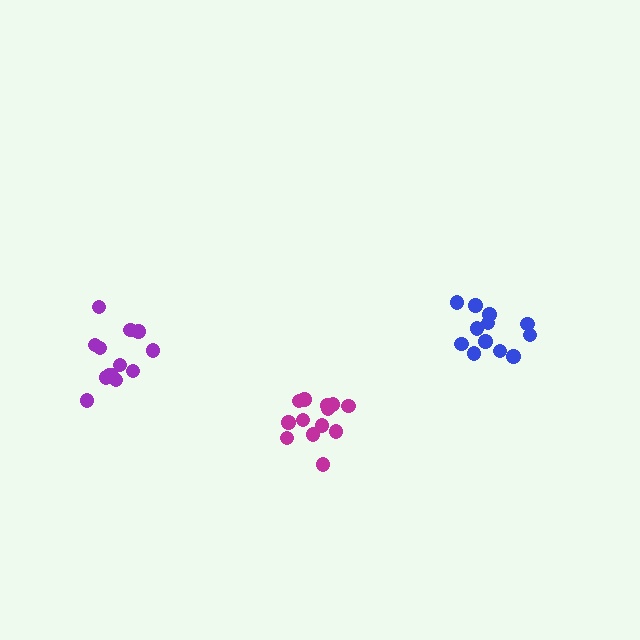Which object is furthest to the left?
The purple cluster is leftmost.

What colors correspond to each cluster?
The clusters are colored: magenta, blue, purple.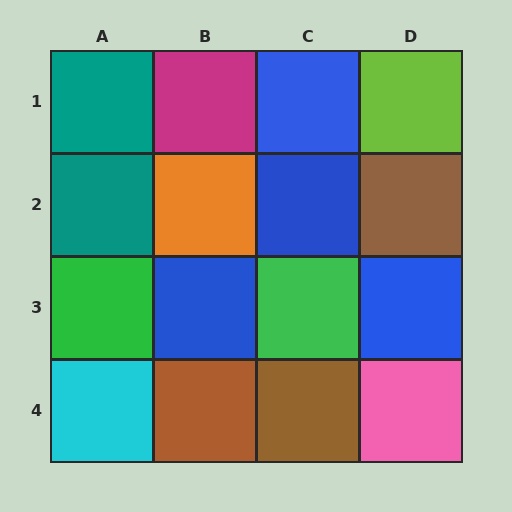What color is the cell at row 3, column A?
Green.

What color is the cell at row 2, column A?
Teal.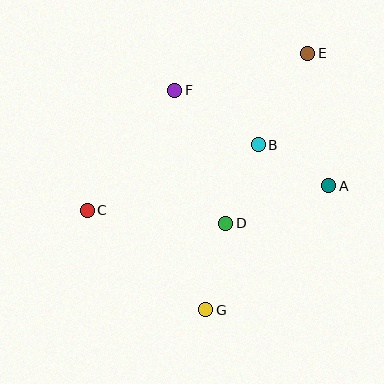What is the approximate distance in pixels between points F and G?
The distance between F and G is approximately 221 pixels.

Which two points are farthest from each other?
Points E and G are farthest from each other.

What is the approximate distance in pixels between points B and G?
The distance between B and G is approximately 173 pixels.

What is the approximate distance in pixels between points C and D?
The distance between C and D is approximately 139 pixels.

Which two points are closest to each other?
Points A and B are closest to each other.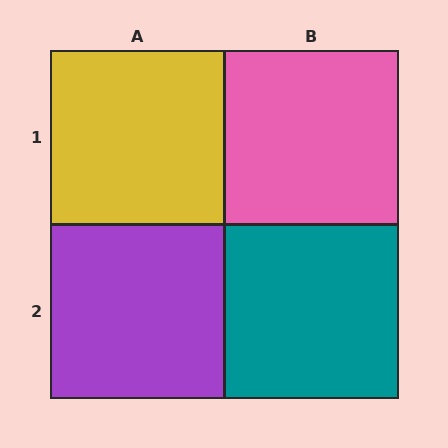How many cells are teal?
1 cell is teal.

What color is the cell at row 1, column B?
Pink.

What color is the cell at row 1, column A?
Yellow.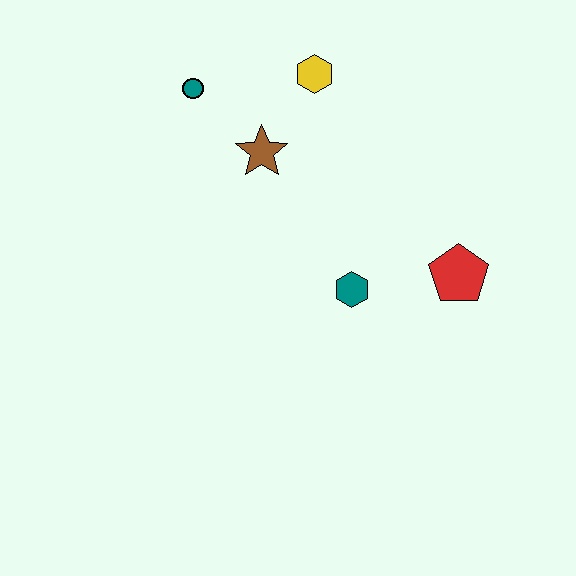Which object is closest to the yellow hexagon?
The brown star is closest to the yellow hexagon.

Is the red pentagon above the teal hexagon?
Yes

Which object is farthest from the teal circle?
The red pentagon is farthest from the teal circle.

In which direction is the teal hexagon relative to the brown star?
The teal hexagon is below the brown star.